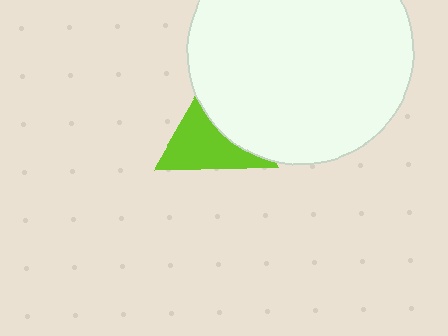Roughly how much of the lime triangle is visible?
About half of it is visible (roughly 57%).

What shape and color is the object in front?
The object in front is a white circle.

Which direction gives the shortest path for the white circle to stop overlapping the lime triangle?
Moving right gives the shortest separation.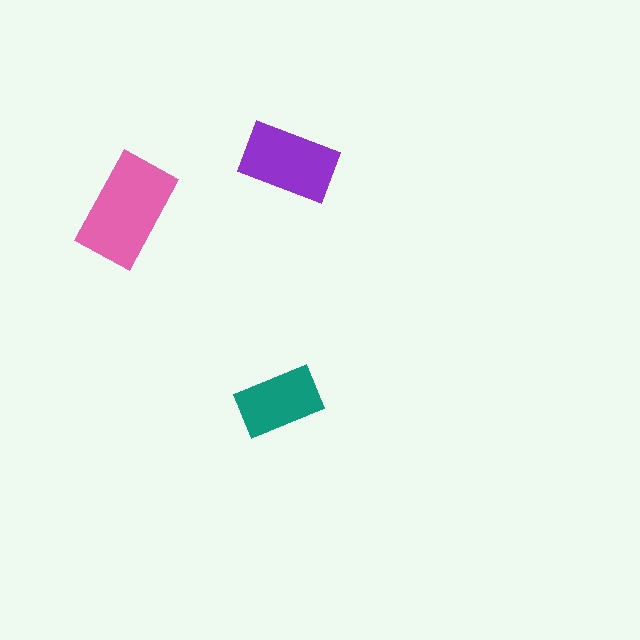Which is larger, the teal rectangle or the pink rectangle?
The pink one.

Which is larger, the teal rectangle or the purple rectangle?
The purple one.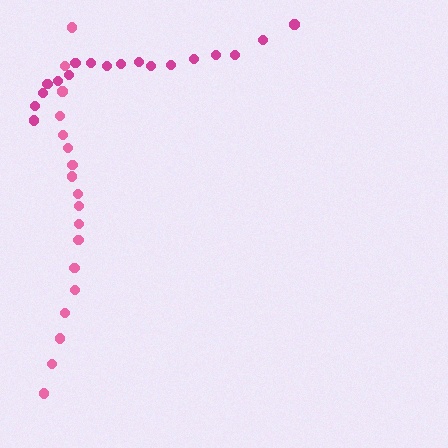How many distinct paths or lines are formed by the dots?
There are 2 distinct paths.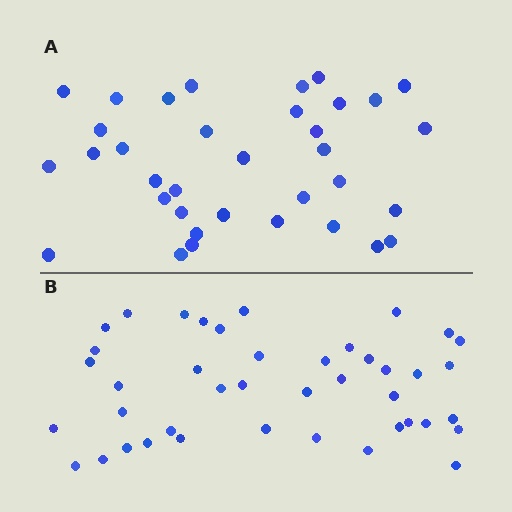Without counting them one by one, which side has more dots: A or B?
Region B (the bottom region) has more dots.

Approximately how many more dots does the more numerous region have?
Region B has roughly 8 or so more dots than region A.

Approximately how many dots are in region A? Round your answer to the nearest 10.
About 40 dots. (The exact count is 35, which rounds to 40.)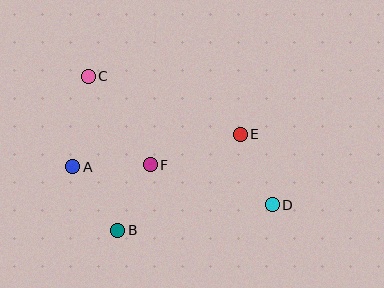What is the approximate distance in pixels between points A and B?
The distance between A and B is approximately 78 pixels.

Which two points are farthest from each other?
Points C and D are farthest from each other.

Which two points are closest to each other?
Points B and F are closest to each other.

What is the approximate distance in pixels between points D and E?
The distance between D and E is approximately 77 pixels.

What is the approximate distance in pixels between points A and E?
The distance between A and E is approximately 171 pixels.